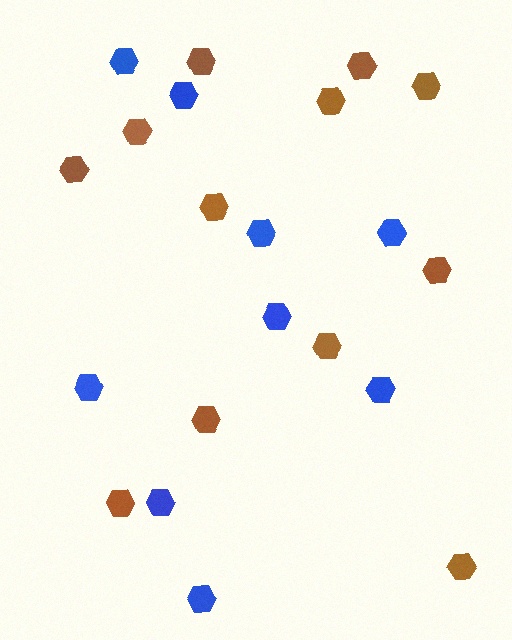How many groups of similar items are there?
There are 2 groups: one group of blue hexagons (9) and one group of brown hexagons (12).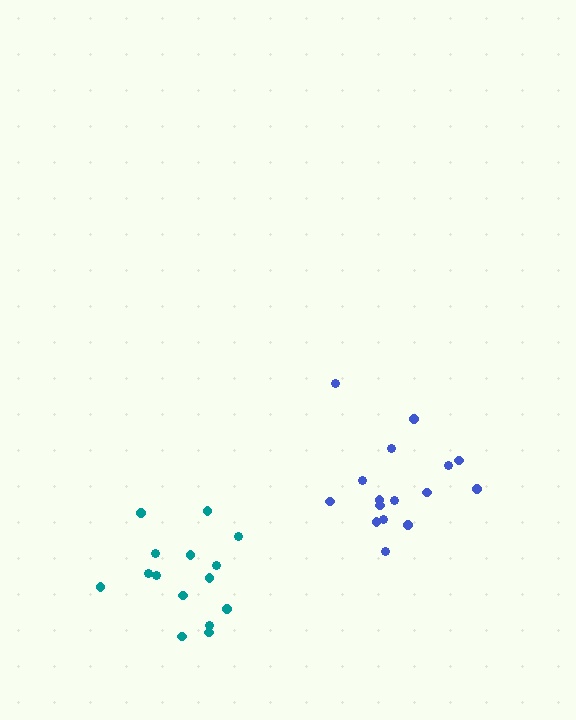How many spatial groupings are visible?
There are 2 spatial groupings.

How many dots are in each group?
Group 1: 16 dots, Group 2: 15 dots (31 total).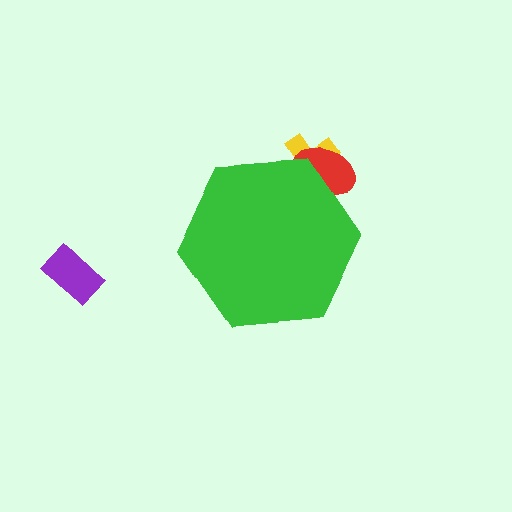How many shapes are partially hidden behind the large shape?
2 shapes are partially hidden.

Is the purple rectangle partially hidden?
No, the purple rectangle is fully visible.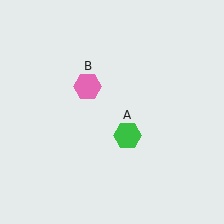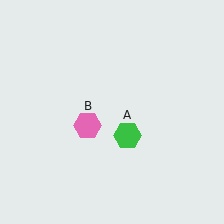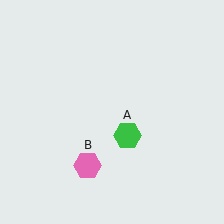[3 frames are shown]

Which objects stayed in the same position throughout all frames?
Green hexagon (object A) remained stationary.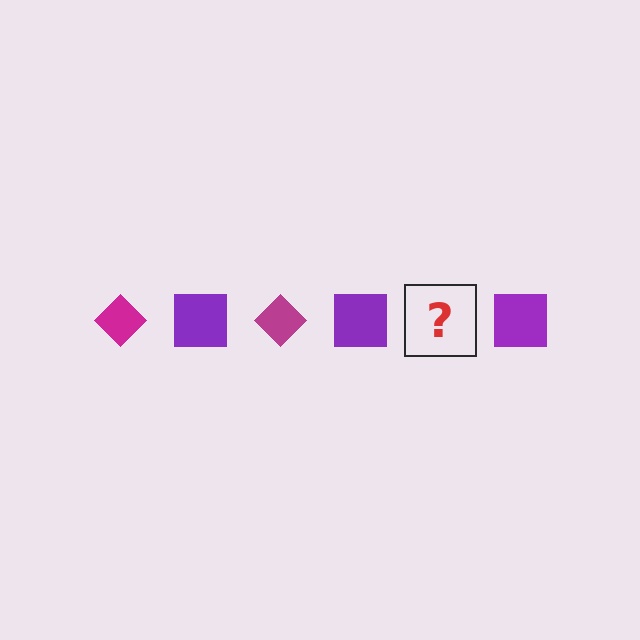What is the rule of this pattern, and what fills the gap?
The rule is that the pattern alternates between magenta diamond and purple square. The gap should be filled with a magenta diamond.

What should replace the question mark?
The question mark should be replaced with a magenta diamond.